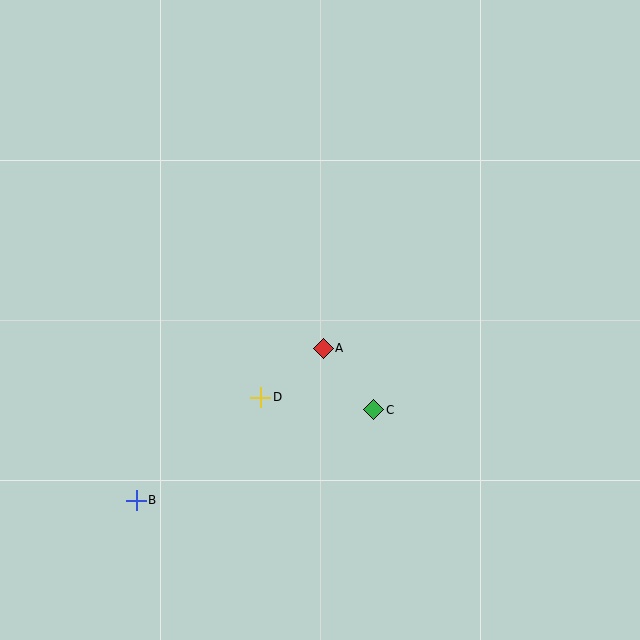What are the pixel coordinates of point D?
Point D is at (261, 397).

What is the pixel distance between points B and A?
The distance between B and A is 241 pixels.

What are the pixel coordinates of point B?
Point B is at (136, 500).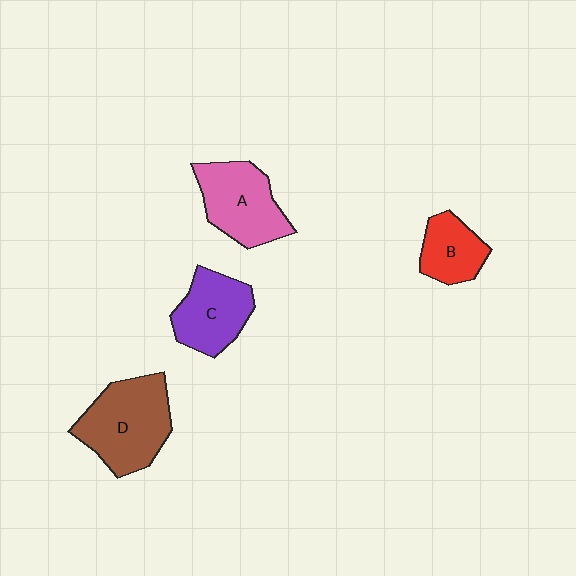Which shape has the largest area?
Shape D (brown).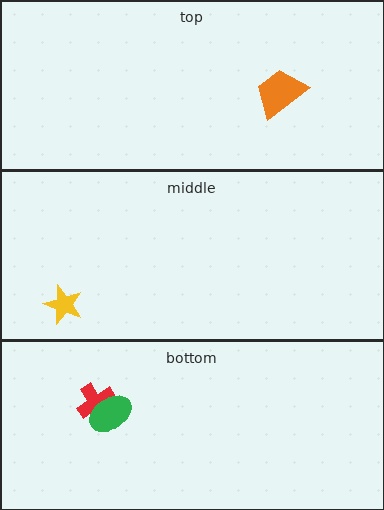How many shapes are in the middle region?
1.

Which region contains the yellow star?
The middle region.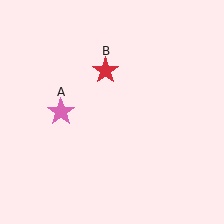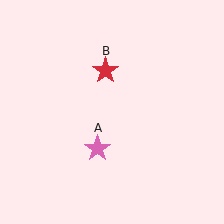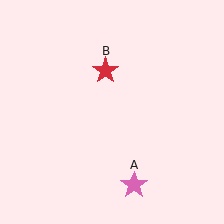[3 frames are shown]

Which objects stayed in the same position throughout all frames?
Red star (object B) remained stationary.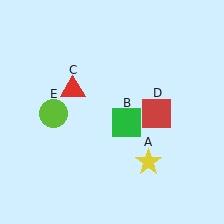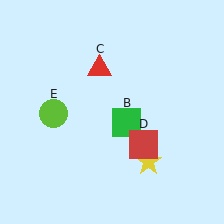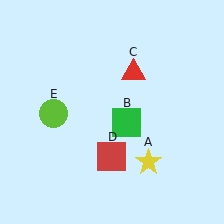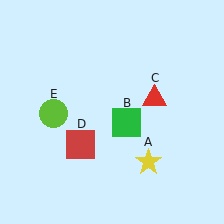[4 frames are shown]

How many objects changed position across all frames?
2 objects changed position: red triangle (object C), red square (object D).